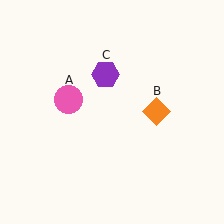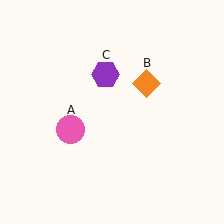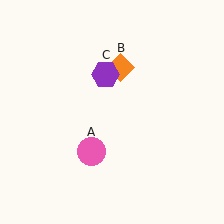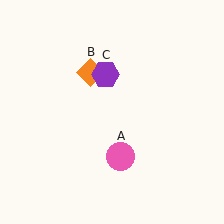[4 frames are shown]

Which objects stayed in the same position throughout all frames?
Purple hexagon (object C) remained stationary.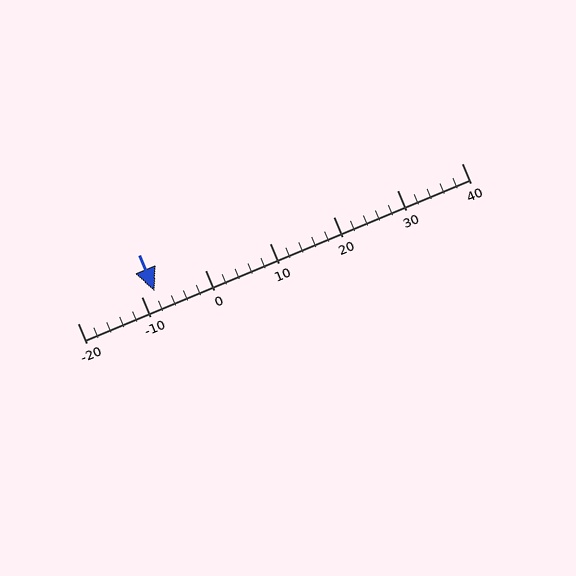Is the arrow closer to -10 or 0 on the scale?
The arrow is closer to -10.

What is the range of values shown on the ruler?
The ruler shows values from -20 to 40.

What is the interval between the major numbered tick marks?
The major tick marks are spaced 10 units apart.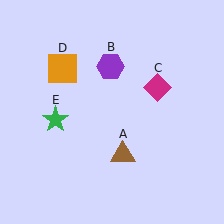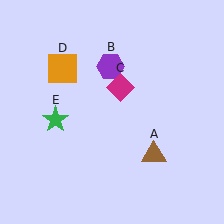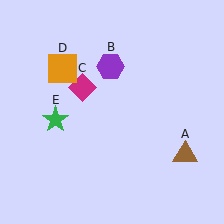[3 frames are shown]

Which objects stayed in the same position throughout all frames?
Purple hexagon (object B) and orange square (object D) and green star (object E) remained stationary.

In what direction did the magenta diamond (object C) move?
The magenta diamond (object C) moved left.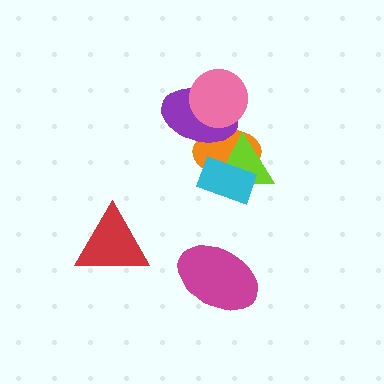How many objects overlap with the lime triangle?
2 objects overlap with the lime triangle.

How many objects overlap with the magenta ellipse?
0 objects overlap with the magenta ellipse.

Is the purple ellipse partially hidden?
Yes, it is partially covered by another shape.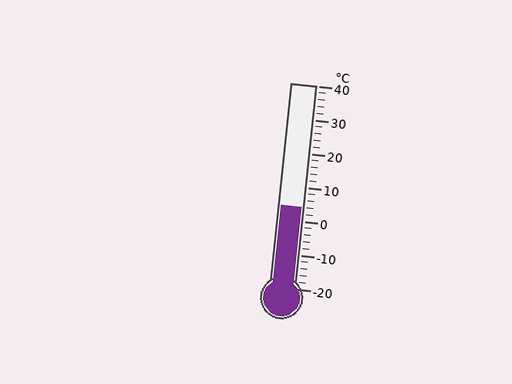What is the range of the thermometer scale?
The thermometer scale ranges from -20°C to 40°C.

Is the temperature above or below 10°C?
The temperature is below 10°C.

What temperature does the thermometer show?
The thermometer shows approximately 4°C.